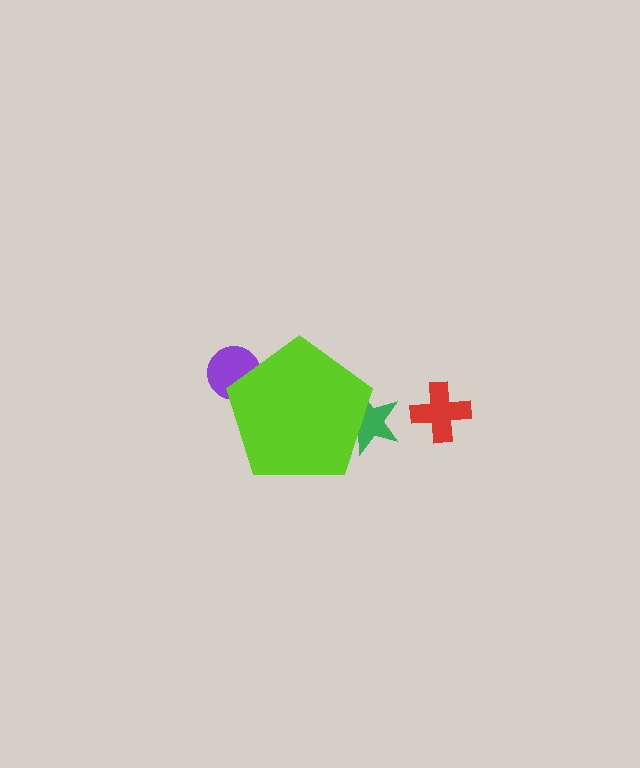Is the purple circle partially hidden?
Yes, the purple circle is partially hidden behind the lime pentagon.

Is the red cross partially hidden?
No, the red cross is fully visible.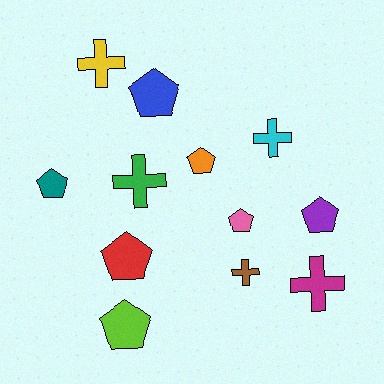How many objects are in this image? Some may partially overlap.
There are 12 objects.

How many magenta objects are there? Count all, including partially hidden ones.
There is 1 magenta object.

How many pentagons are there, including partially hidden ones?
There are 7 pentagons.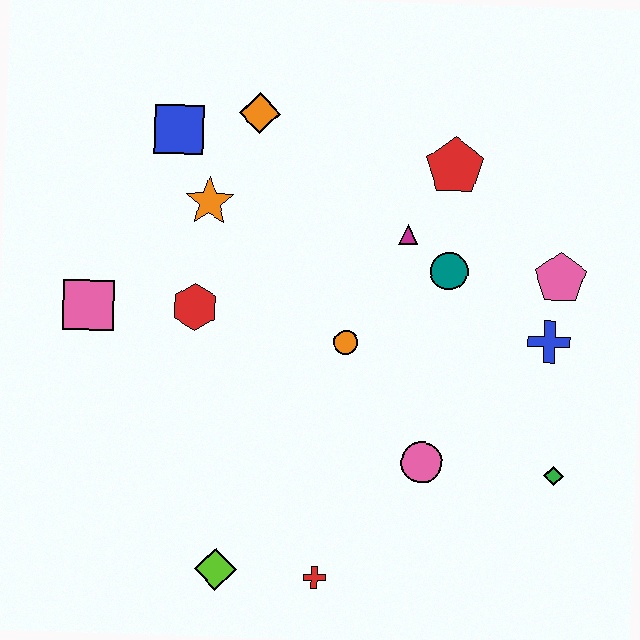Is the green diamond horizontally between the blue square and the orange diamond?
No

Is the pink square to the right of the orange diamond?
No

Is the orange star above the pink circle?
Yes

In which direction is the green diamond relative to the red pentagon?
The green diamond is below the red pentagon.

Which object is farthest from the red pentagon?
The lime diamond is farthest from the red pentagon.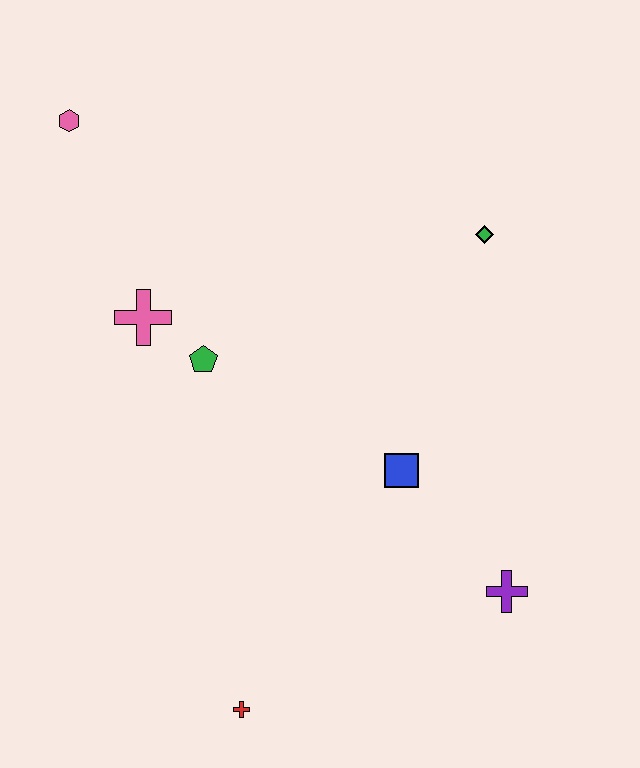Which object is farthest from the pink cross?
The purple cross is farthest from the pink cross.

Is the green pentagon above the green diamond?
No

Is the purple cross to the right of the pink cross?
Yes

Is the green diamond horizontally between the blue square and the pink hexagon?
No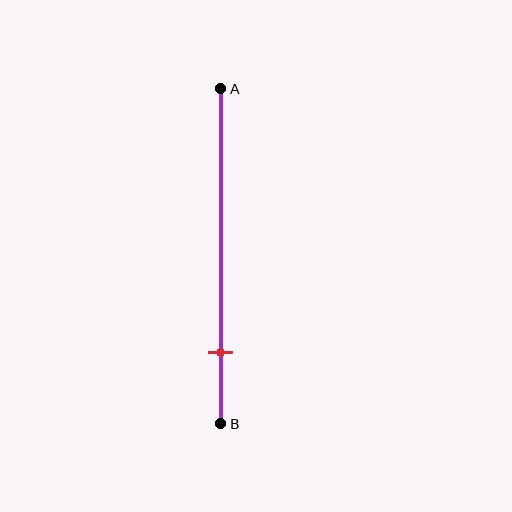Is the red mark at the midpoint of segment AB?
No, the mark is at about 80% from A, not at the 50% midpoint.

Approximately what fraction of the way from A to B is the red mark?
The red mark is approximately 80% of the way from A to B.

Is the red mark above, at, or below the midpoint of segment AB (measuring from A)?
The red mark is below the midpoint of segment AB.